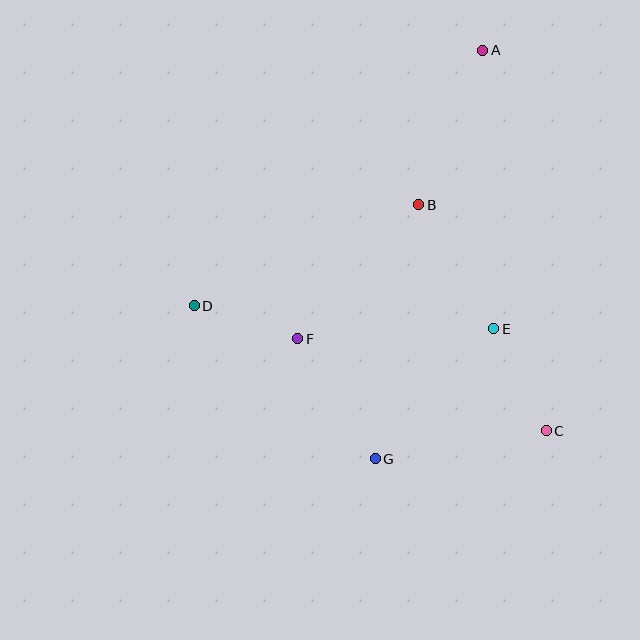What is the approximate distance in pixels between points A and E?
The distance between A and E is approximately 278 pixels.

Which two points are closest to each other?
Points D and F are closest to each other.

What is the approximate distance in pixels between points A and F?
The distance between A and F is approximately 343 pixels.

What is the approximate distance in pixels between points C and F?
The distance between C and F is approximately 265 pixels.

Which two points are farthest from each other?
Points A and G are farthest from each other.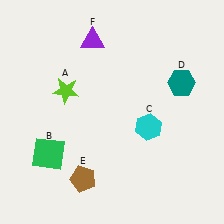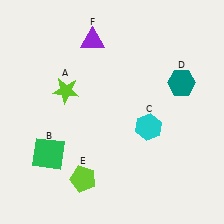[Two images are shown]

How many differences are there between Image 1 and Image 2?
There is 1 difference between the two images.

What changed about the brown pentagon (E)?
In Image 1, E is brown. In Image 2, it changed to lime.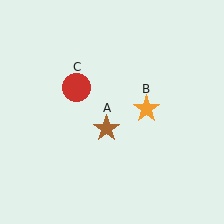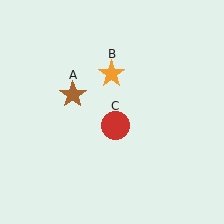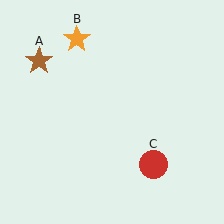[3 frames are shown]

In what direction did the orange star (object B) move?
The orange star (object B) moved up and to the left.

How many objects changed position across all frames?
3 objects changed position: brown star (object A), orange star (object B), red circle (object C).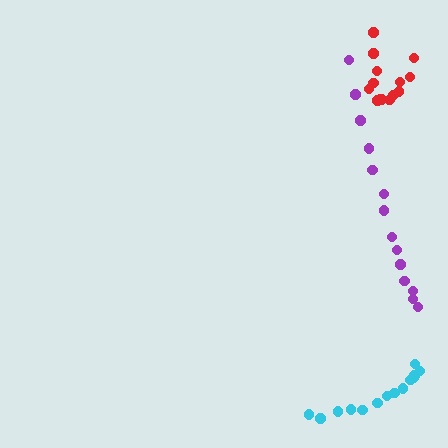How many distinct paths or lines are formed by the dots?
There are 3 distinct paths.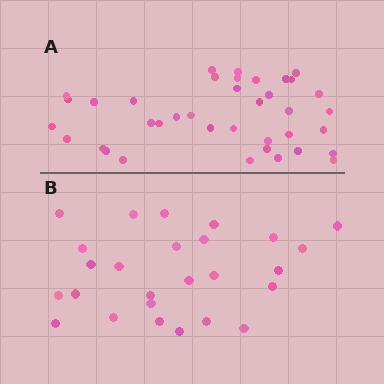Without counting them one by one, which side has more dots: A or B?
Region A (the top region) has more dots.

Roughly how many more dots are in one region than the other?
Region A has roughly 12 or so more dots than region B.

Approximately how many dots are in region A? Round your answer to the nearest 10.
About 40 dots. (The exact count is 38, which rounds to 40.)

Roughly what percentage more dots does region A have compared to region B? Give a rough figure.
About 45% more.